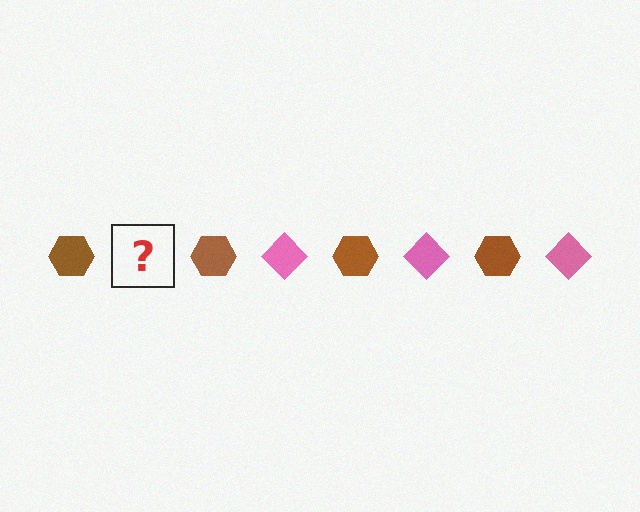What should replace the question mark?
The question mark should be replaced with a pink diamond.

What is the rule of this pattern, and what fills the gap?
The rule is that the pattern alternates between brown hexagon and pink diamond. The gap should be filled with a pink diamond.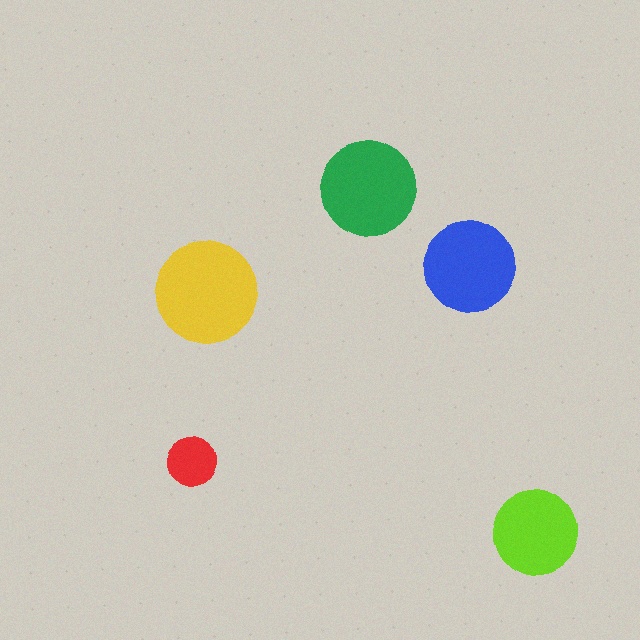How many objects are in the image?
There are 5 objects in the image.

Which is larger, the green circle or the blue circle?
The green one.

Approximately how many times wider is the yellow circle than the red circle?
About 2 times wider.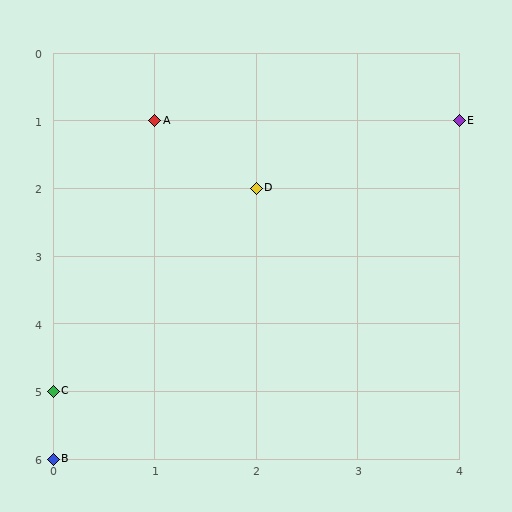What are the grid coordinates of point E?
Point E is at grid coordinates (4, 1).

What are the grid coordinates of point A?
Point A is at grid coordinates (1, 1).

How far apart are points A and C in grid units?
Points A and C are 1 column and 4 rows apart (about 4.1 grid units diagonally).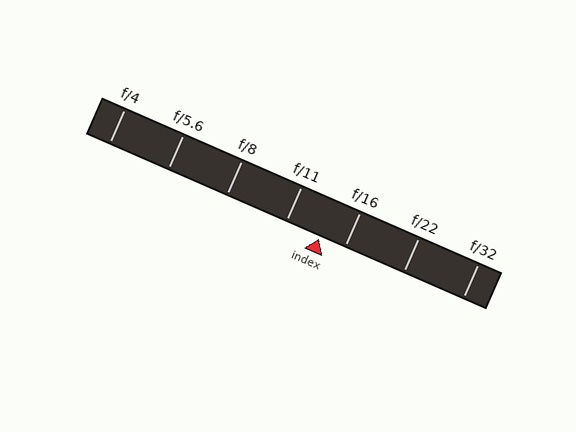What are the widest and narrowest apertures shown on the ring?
The widest aperture shown is f/4 and the narrowest is f/32.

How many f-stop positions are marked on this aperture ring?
There are 7 f-stop positions marked.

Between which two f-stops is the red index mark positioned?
The index mark is between f/11 and f/16.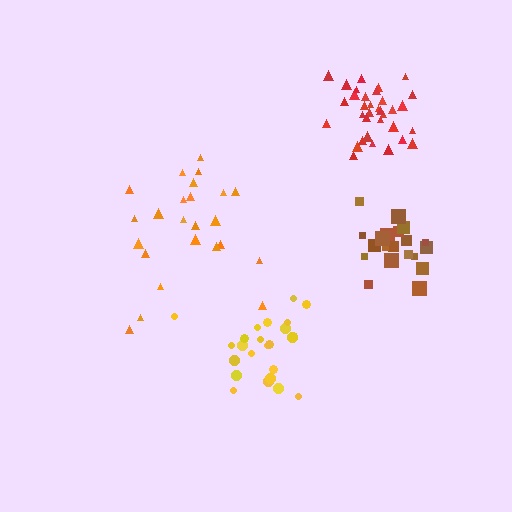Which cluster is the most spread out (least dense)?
Orange.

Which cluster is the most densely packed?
Red.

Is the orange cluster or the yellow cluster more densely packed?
Yellow.